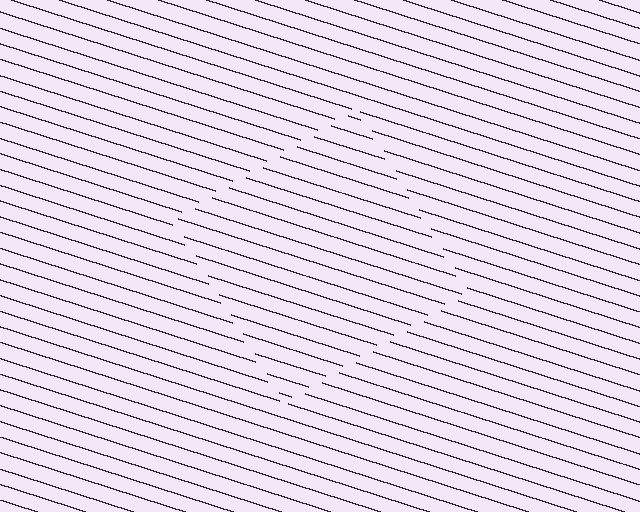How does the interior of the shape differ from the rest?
The interior of the shape contains the same grating, shifted by half a period — the contour is defined by the phase discontinuity where line-ends from the inner and outer gratings abut.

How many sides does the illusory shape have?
4 sides — the line-ends trace a square.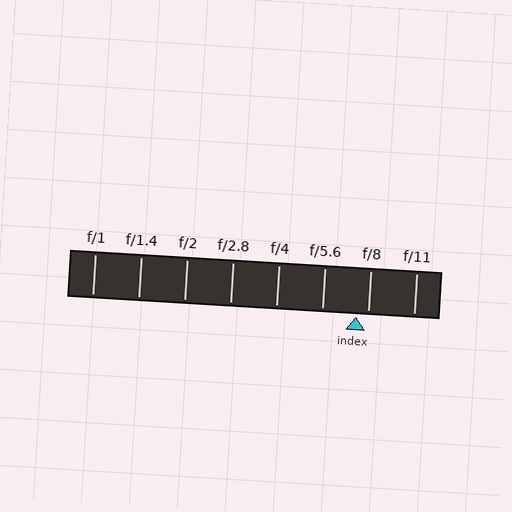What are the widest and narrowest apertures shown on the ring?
The widest aperture shown is f/1 and the narrowest is f/11.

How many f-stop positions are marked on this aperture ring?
There are 8 f-stop positions marked.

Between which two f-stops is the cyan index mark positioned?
The index mark is between f/5.6 and f/8.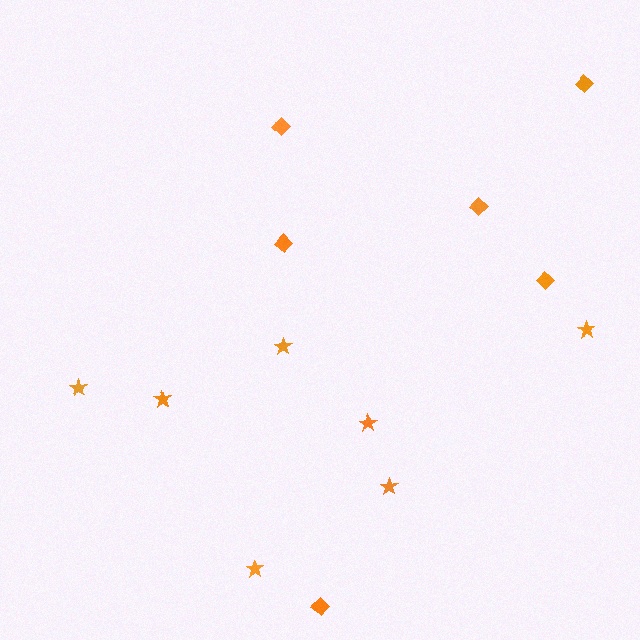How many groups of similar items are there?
There are 2 groups: one group of diamonds (6) and one group of stars (7).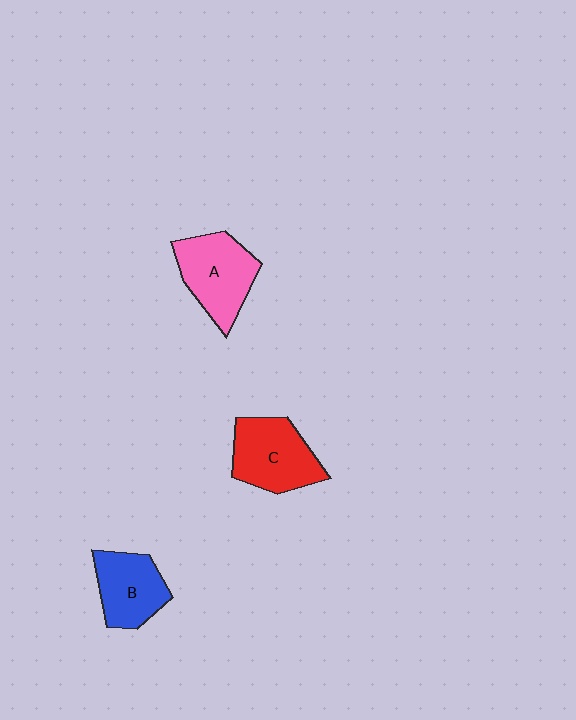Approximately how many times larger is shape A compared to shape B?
Approximately 1.2 times.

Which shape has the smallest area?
Shape B (blue).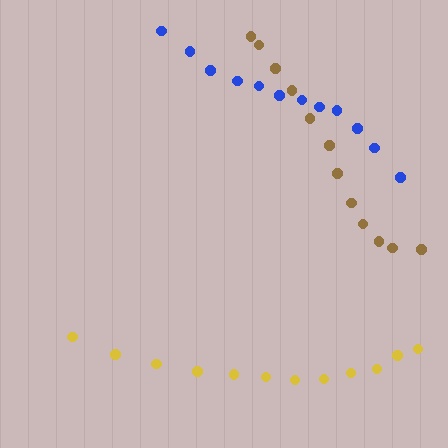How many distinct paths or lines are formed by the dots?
There are 3 distinct paths.